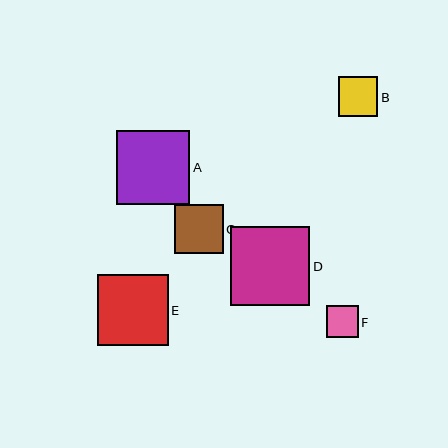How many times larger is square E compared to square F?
Square E is approximately 2.2 times the size of square F.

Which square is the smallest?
Square F is the smallest with a size of approximately 32 pixels.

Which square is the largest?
Square D is the largest with a size of approximately 79 pixels.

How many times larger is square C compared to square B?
Square C is approximately 1.2 times the size of square B.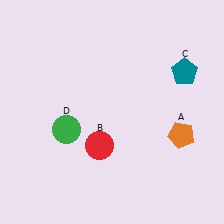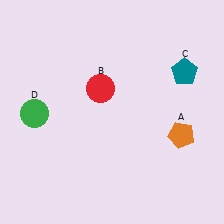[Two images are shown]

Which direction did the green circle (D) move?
The green circle (D) moved left.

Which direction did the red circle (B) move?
The red circle (B) moved up.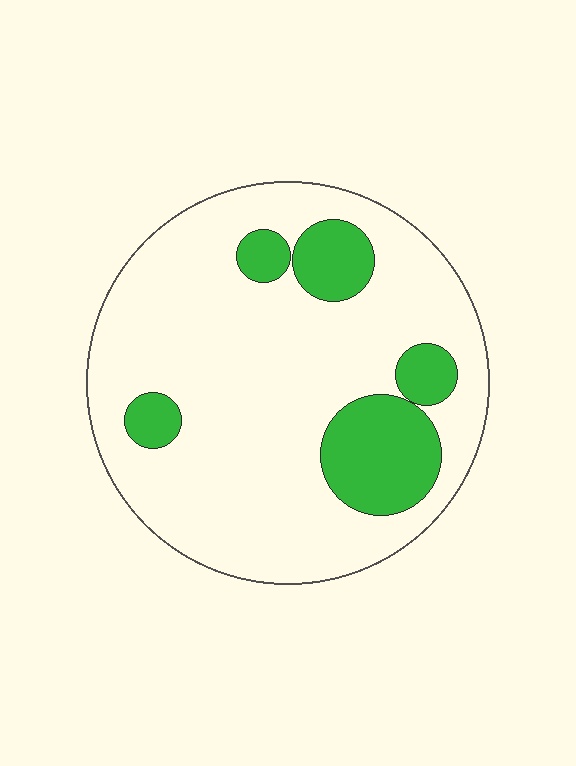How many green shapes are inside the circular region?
5.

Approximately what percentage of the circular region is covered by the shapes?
Approximately 20%.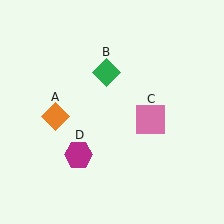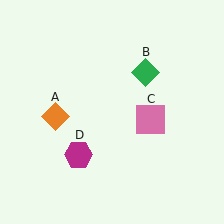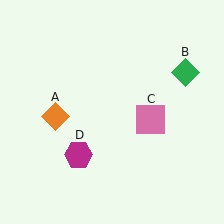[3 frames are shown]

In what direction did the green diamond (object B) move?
The green diamond (object B) moved right.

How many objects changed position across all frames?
1 object changed position: green diamond (object B).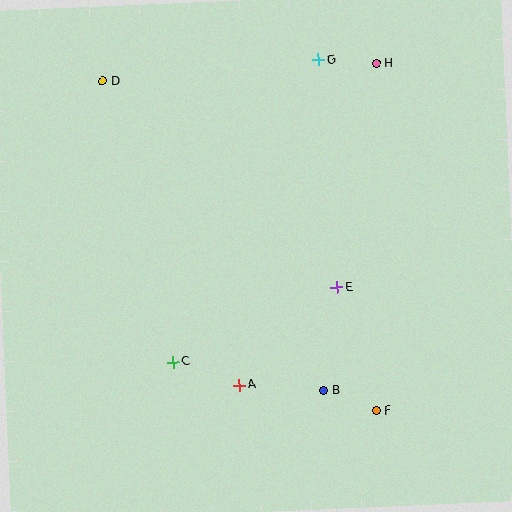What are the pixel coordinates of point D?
Point D is at (103, 81).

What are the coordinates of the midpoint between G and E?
The midpoint between G and E is at (328, 174).